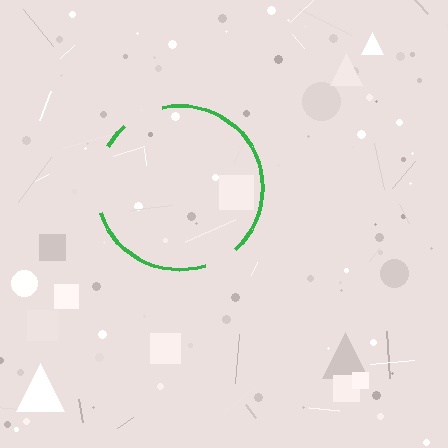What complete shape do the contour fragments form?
The contour fragments form a circle.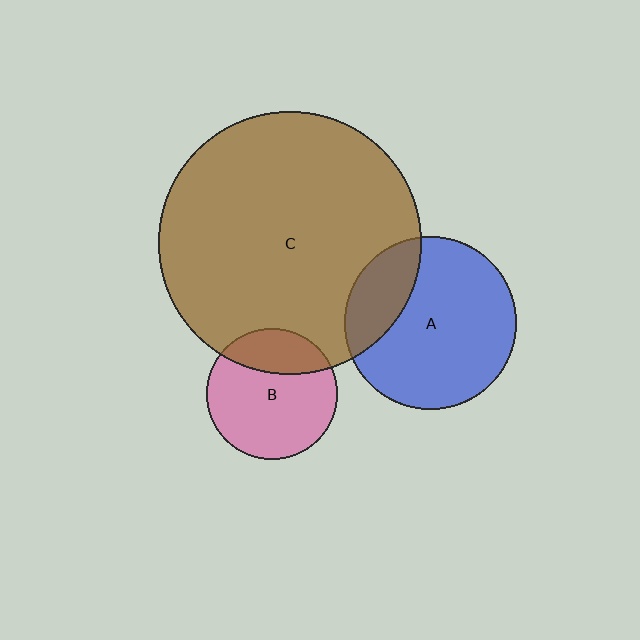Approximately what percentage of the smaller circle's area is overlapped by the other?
Approximately 25%.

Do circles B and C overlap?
Yes.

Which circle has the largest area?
Circle C (brown).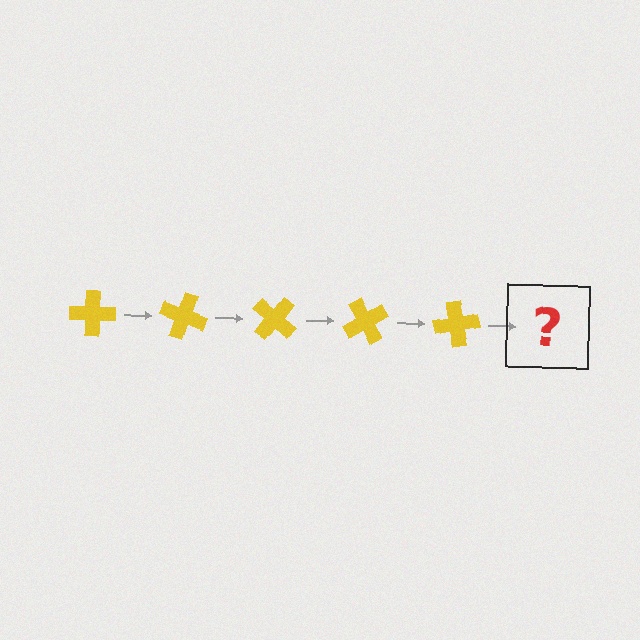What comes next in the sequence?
The next element should be a yellow cross rotated 100 degrees.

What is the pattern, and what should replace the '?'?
The pattern is that the cross rotates 20 degrees each step. The '?' should be a yellow cross rotated 100 degrees.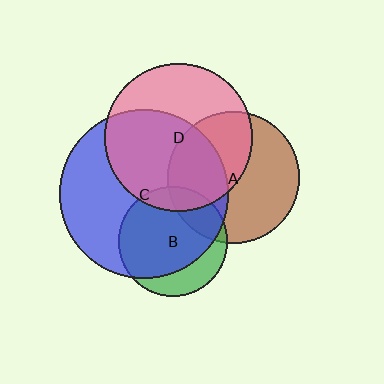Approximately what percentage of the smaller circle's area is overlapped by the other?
Approximately 20%.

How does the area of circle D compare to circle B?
Approximately 1.8 times.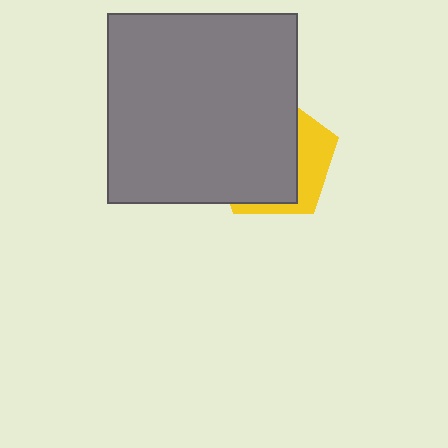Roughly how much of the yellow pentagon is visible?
A small part of it is visible (roughly 31%).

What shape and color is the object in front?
The object in front is a gray square.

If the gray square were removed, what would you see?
You would see the complete yellow pentagon.